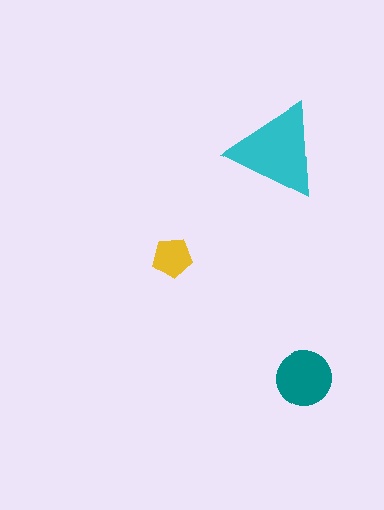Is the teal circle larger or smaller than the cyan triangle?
Smaller.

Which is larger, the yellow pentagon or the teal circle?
The teal circle.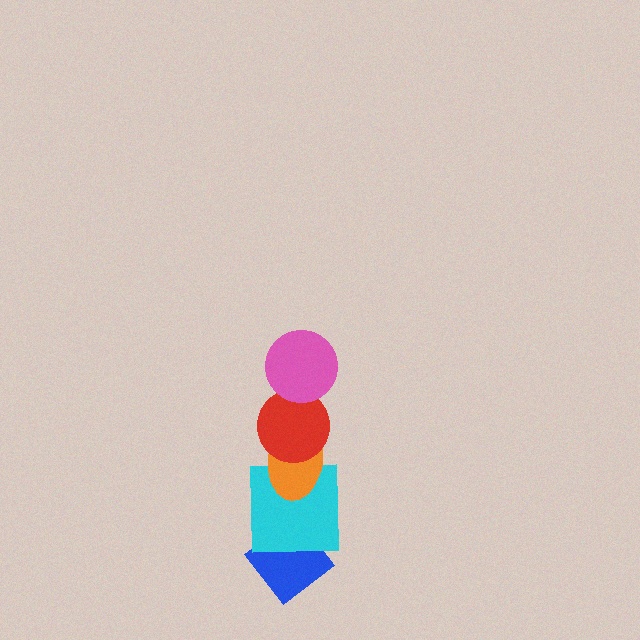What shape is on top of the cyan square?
The orange ellipse is on top of the cyan square.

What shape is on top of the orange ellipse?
The red circle is on top of the orange ellipse.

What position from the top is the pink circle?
The pink circle is 1st from the top.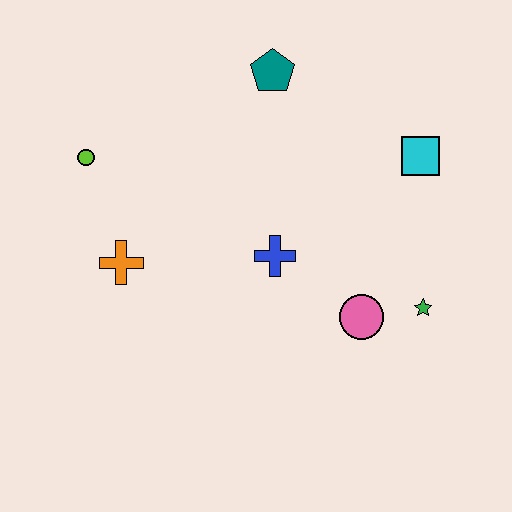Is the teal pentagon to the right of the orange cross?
Yes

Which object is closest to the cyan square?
The green star is closest to the cyan square.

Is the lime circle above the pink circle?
Yes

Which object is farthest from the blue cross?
The lime circle is farthest from the blue cross.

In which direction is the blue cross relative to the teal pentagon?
The blue cross is below the teal pentagon.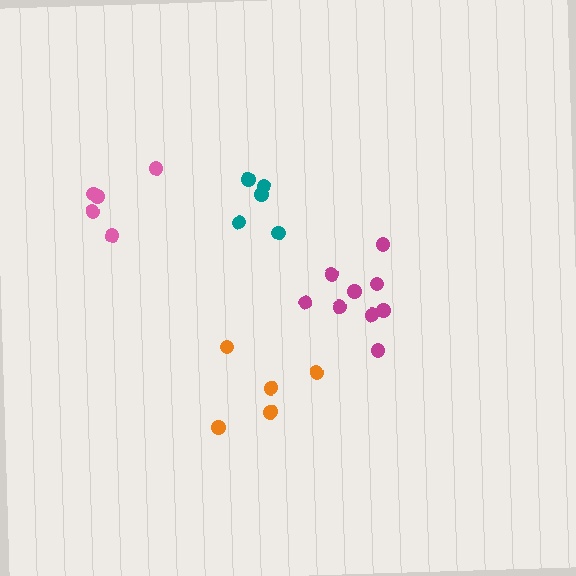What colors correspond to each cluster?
The clusters are colored: teal, orange, magenta, pink.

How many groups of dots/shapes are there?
There are 4 groups.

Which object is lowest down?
The orange cluster is bottommost.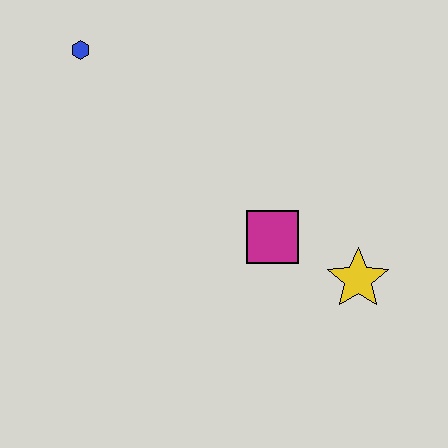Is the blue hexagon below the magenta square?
No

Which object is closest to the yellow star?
The magenta square is closest to the yellow star.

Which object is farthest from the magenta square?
The blue hexagon is farthest from the magenta square.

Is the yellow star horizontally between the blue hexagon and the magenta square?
No